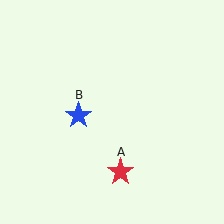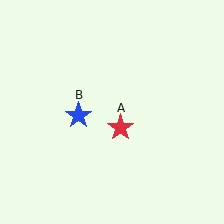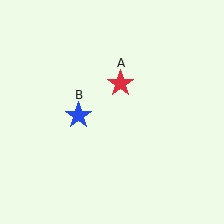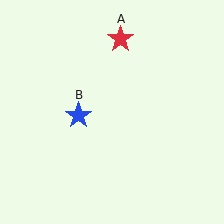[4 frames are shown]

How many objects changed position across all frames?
1 object changed position: red star (object A).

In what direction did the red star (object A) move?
The red star (object A) moved up.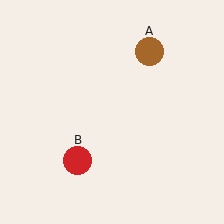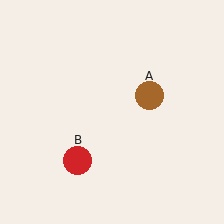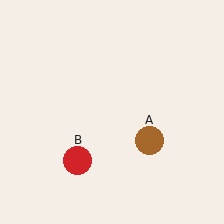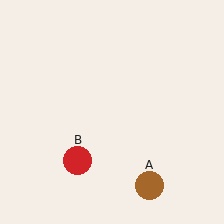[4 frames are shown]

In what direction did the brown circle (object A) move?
The brown circle (object A) moved down.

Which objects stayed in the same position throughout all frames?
Red circle (object B) remained stationary.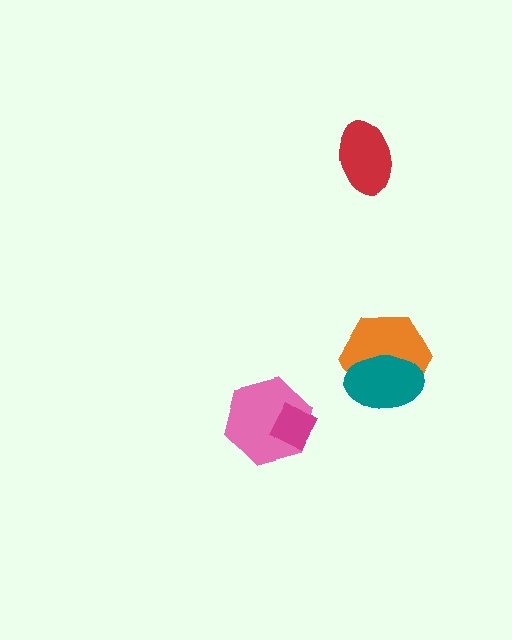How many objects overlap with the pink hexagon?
1 object overlaps with the pink hexagon.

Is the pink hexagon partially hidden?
Yes, it is partially covered by another shape.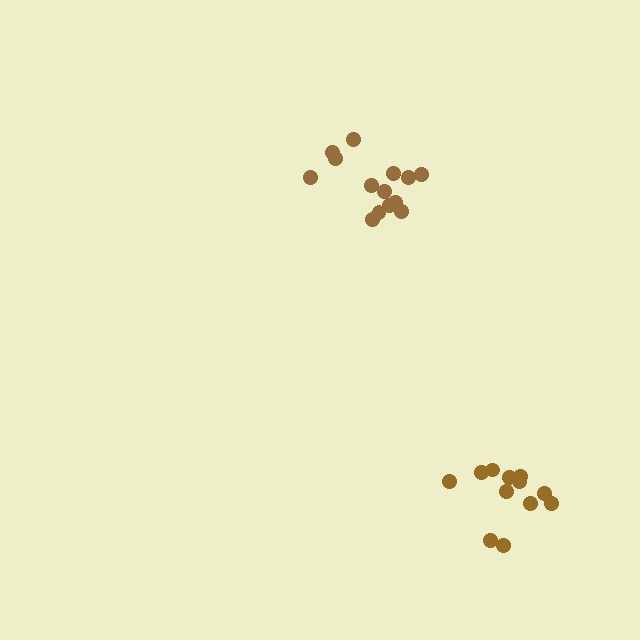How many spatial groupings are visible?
There are 2 spatial groupings.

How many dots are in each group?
Group 1: 12 dots, Group 2: 14 dots (26 total).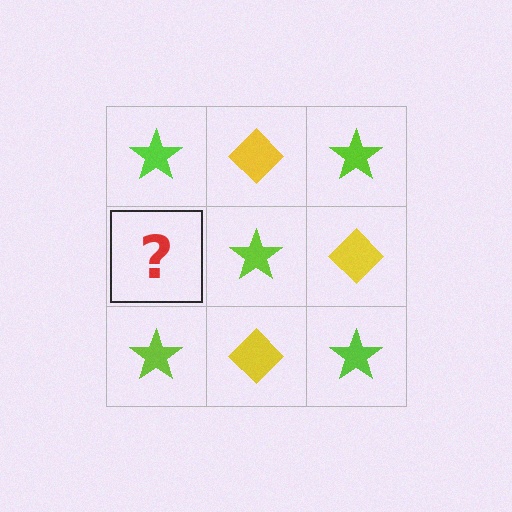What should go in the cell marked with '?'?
The missing cell should contain a yellow diamond.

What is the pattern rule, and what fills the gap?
The rule is that it alternates lime star and yellow diamond in a checkerboard pattern. The gap should be filled with a yellow diamond.